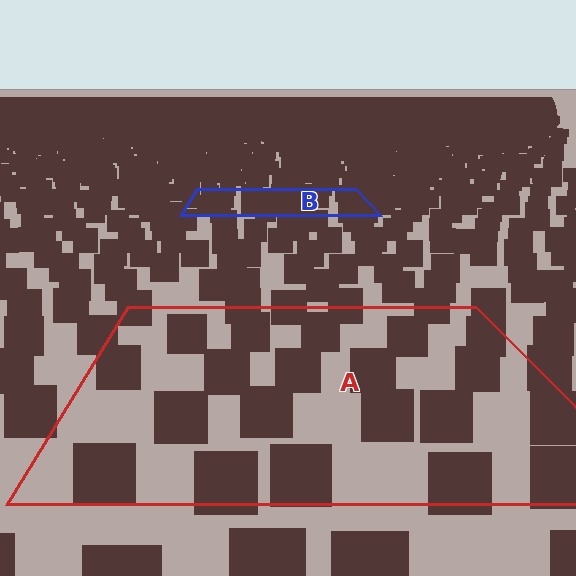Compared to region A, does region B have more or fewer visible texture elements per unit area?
Region B has more texture elements per unit area — they are packed more densely because it is farther away.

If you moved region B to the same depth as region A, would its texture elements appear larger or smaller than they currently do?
They would appear larger. At a closer depth, the same texture elements are projected at a bigger on-screen size.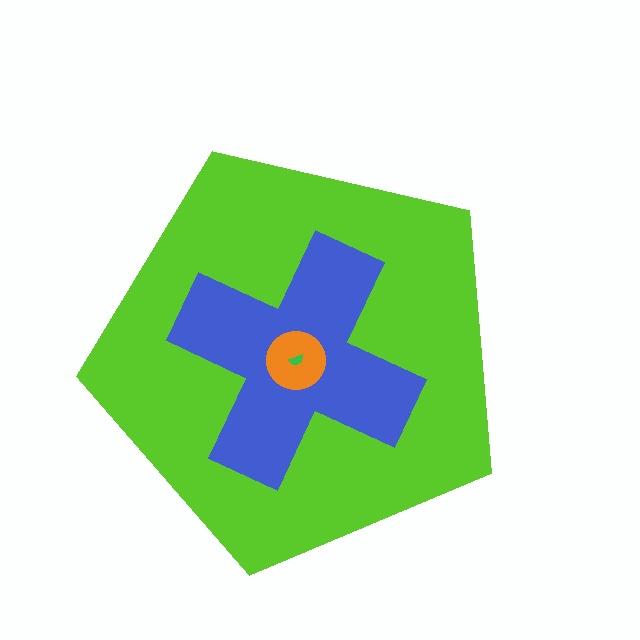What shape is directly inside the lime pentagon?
The blue cross.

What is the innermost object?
The green semicircle.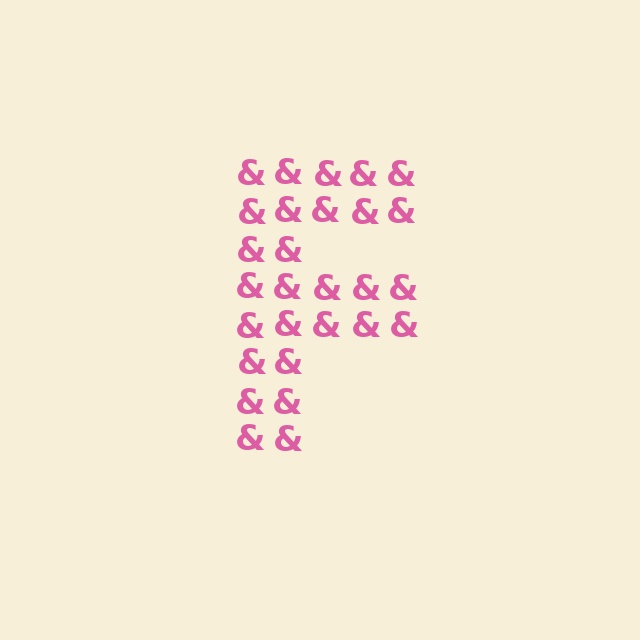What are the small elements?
The small elements are ampersands.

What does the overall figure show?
The overall figure shows the letter F.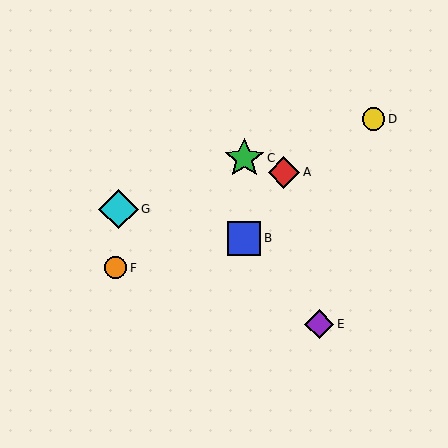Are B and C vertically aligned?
Yes, both are at x≈244.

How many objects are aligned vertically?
2 objects (B, C) are aligned vertically.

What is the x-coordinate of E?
Object E is at x≈319.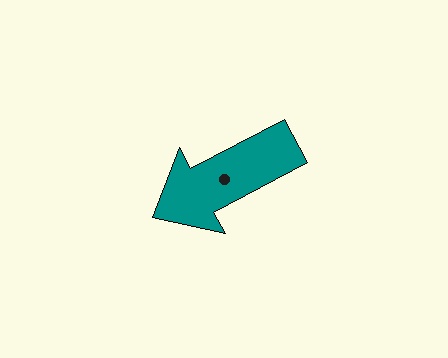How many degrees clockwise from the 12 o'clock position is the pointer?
Approximately 242 degrees.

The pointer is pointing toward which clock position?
Roughly 8 o'clock.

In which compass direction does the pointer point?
Southwest.